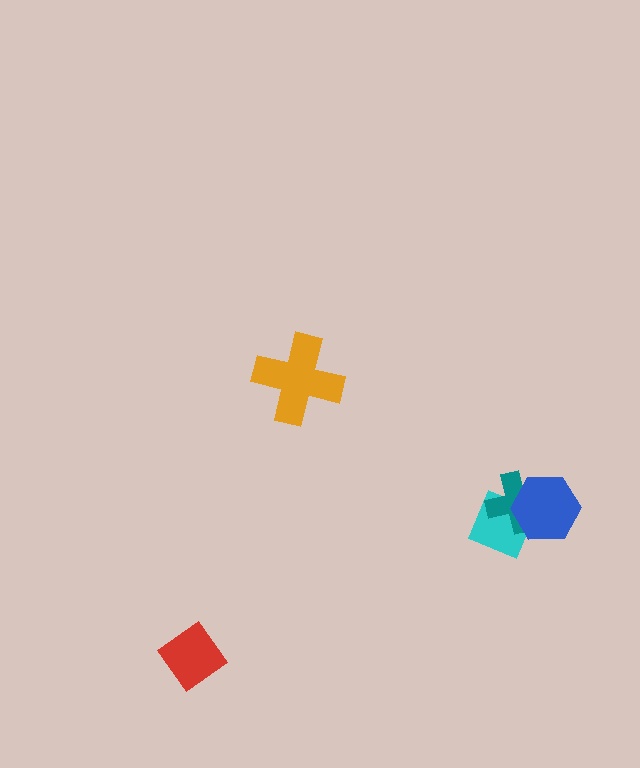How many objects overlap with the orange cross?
0 objects overlap with the orange cross.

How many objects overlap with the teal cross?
2 objects overlap with the teal cross.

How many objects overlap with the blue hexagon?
2 objects overlap with the blue hexagon.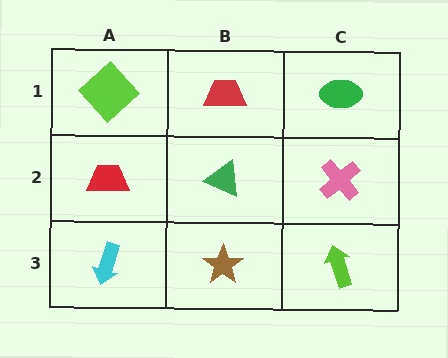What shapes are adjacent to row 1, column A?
A red trapezoid (row 2, column A), a red trapezoid (row 1, column B).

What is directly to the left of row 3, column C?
A brown star.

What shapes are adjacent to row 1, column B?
A green triangle (row 2, column B), a lime diamond (row 1, column A), a green ellipse (row 1, column C).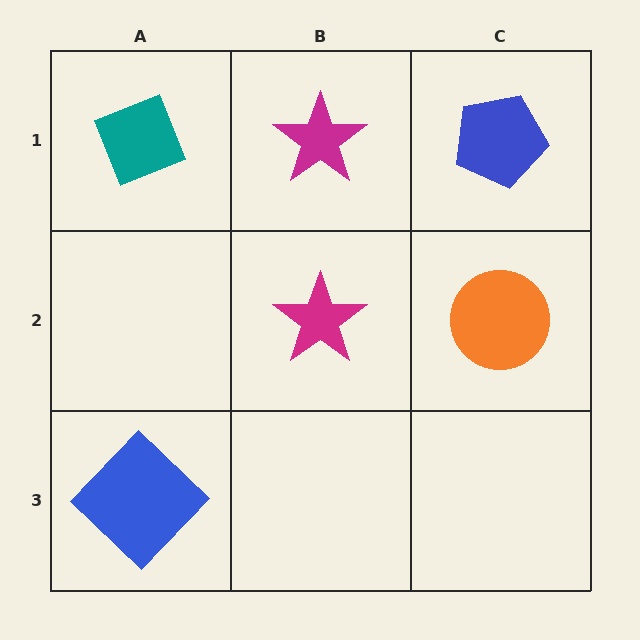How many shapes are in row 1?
3 shapes.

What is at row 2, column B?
A magenta star.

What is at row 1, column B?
A magenta star.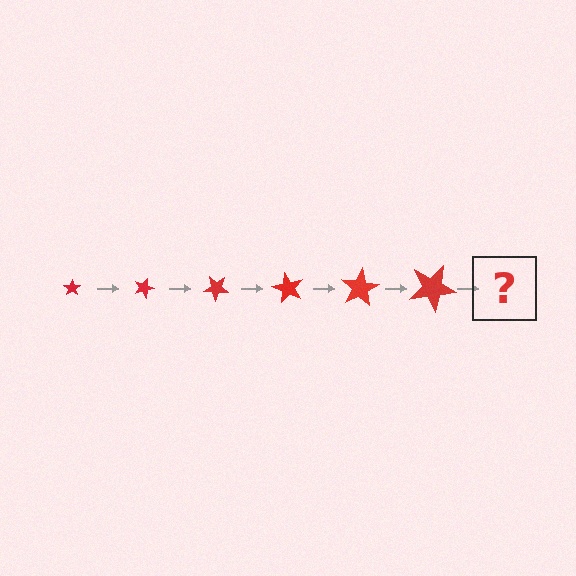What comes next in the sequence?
The next element should be a star, larger than the previous one and rotated 120 degrees from the start.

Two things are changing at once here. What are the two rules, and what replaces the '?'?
The two rules are that the star grows larger each step and it rotates 20 degrees each step. The '?' should be a star, larger than the previous one and rotated 120 degrees from the start.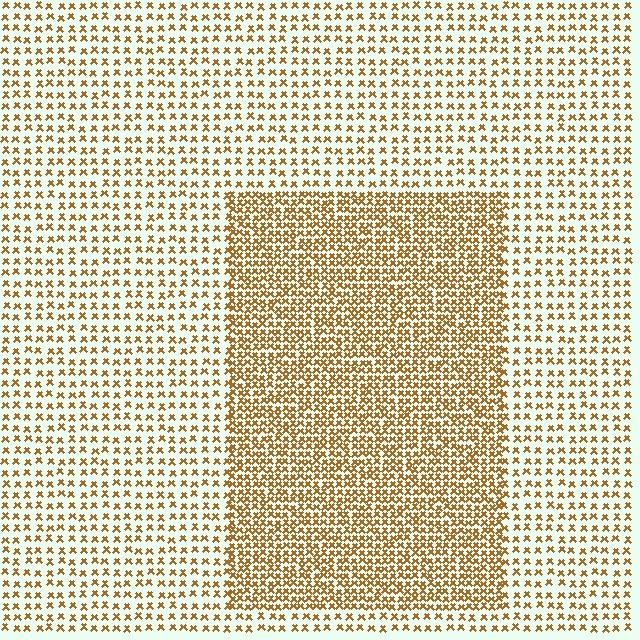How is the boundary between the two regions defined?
The boundary is defined by a change in element density (approximately 2.1x ratio). All elements are the same color, size, and shape.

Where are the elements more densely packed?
The elements are more densely packed inside the rectangle boundary.